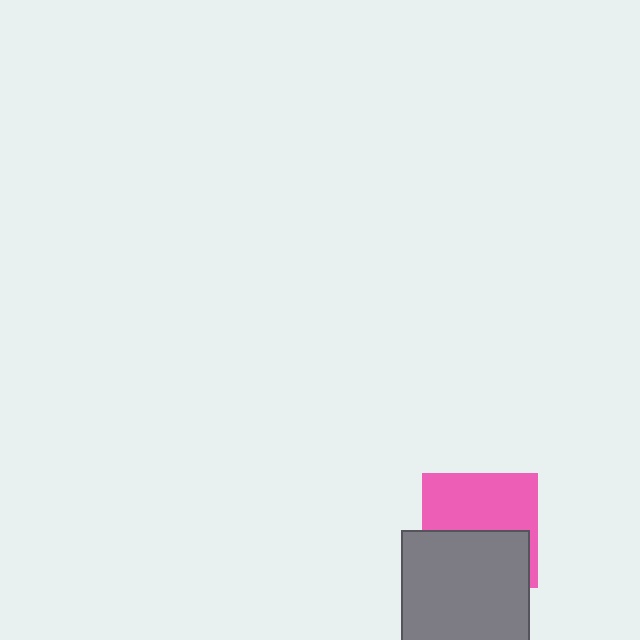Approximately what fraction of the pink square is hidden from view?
Roughly 47% of the pink square is hidden behind the gray square.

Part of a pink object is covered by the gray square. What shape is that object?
It is a square.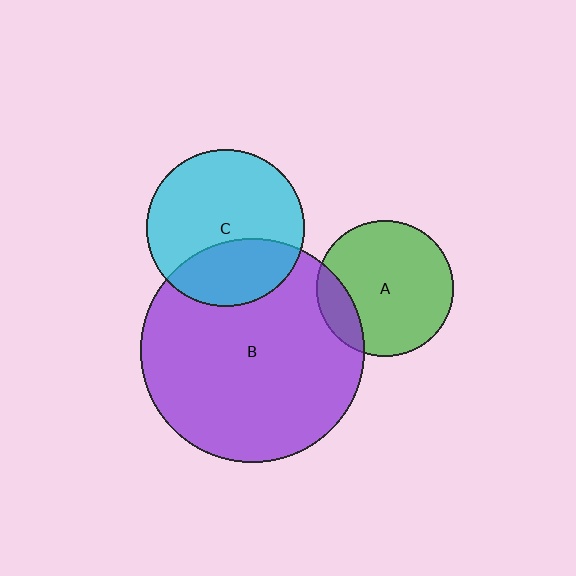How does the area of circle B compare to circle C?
Approximately 2.0 times.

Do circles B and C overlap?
Yes.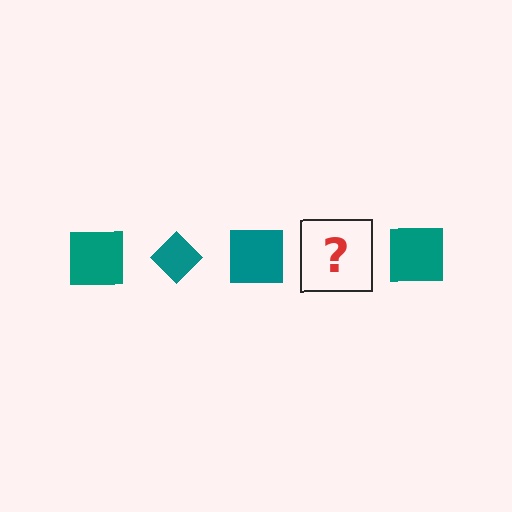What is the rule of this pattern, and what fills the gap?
The rule is that the pattern cycles through square, diamond shapes in teal. The gap should be filled with a teal diamond.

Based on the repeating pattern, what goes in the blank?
The blank should be a teal diamond.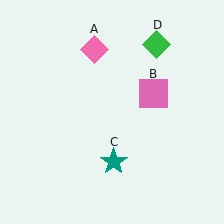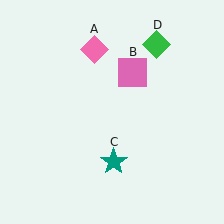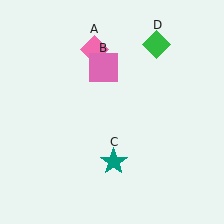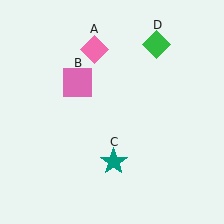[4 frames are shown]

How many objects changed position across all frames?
1 object changed position: pink square (object B).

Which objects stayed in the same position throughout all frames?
Pink diamond (object A) and teal star (object C) and green diamond (object D) remained stationary.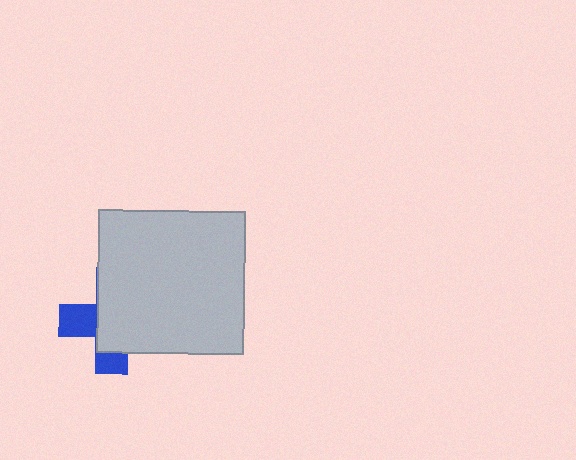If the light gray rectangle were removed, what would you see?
You would see the complete blue cross.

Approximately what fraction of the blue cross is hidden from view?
Roughly 67% of the blue cross is hidden behind the light gray rectangle.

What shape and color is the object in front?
The object in front is a light gray rectangle.